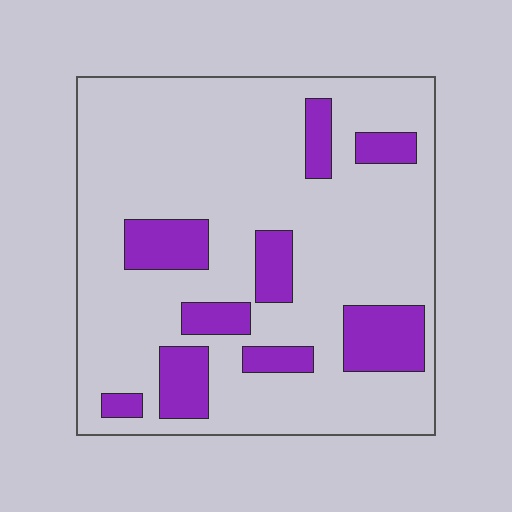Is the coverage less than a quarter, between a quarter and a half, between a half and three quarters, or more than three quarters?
Less than a quarter.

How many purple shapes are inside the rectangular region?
9.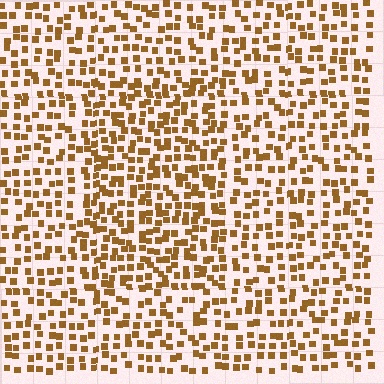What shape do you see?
I see a rectangle.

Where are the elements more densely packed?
The elements are more densely packed inside the rectangle boundary.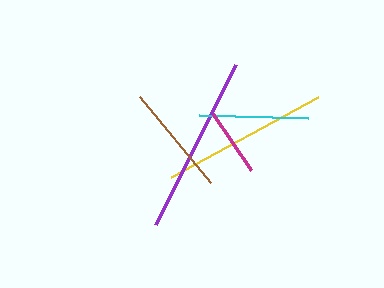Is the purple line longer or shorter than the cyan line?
The purple line is longer than the cyan line.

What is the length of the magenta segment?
The magenta segment is approximately 67 pixels long.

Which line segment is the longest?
The purple line is the longest at approximately 178 pixels.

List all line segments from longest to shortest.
From longest to shortest: purple, yellow, brown, cyan, magenta.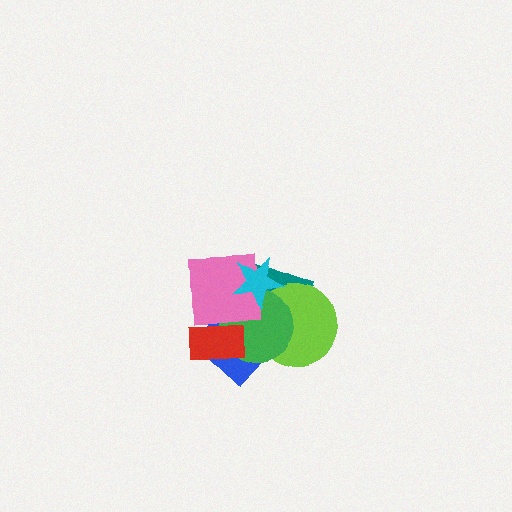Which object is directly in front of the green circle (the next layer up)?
The red rectangle is directly in front of the green circle.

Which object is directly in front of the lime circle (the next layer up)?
The blue diamond is directly in front of the lime circle.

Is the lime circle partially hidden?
Yes, it is partially covered by another shape.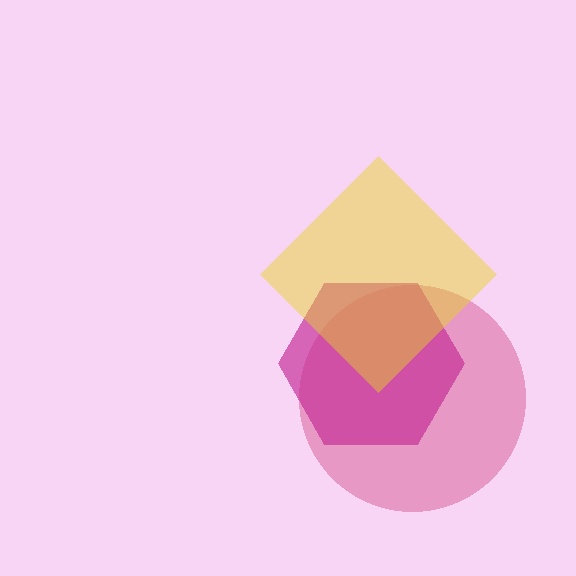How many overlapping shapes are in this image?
There are 3 overlapping shapes in the image.